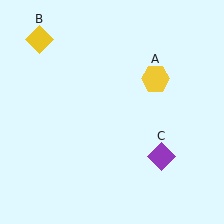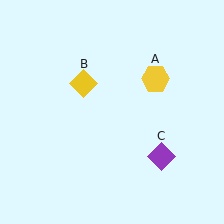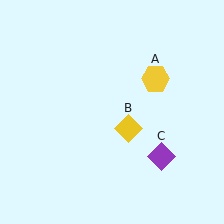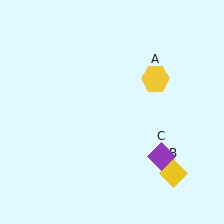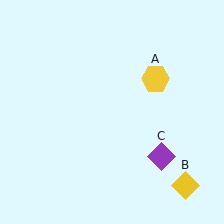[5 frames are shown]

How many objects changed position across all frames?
1 object changed position: yellow diamond (object B).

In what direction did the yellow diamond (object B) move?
The yellow diamond (object B) moved down and to the right.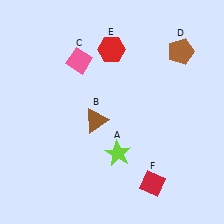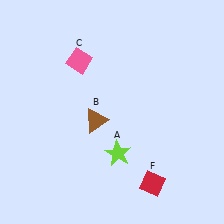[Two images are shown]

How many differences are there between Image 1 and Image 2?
There are 2 differences between the two images.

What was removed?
The red hexagon (E), the brown pentagon (D) were removed in Image 2.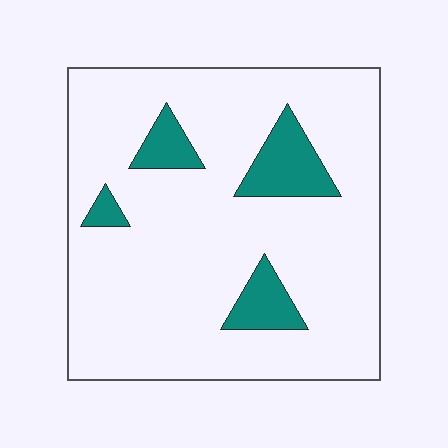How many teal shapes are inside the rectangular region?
4.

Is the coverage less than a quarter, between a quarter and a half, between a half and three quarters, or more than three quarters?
Less than a quarter.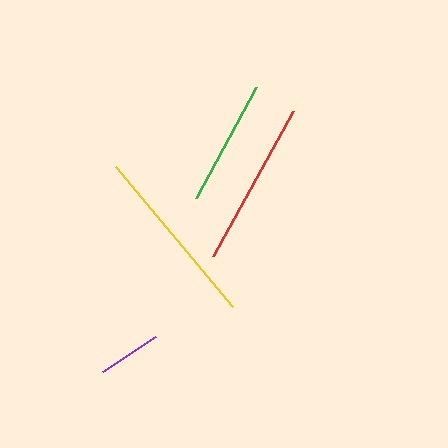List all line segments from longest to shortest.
From longest to shortest: yellow, red, green, purple.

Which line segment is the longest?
The yellow line is the longest at approximately 183 pixels.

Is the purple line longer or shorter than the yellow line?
The yellow line is longer than the purple line.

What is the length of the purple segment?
The purple segment is approximately 64 pixels long.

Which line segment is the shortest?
The purple line is the shortest at approximately 64 pixels.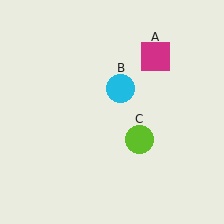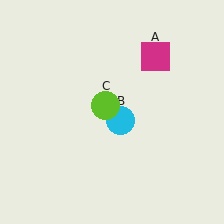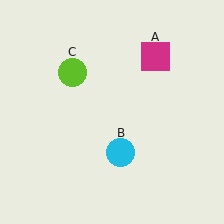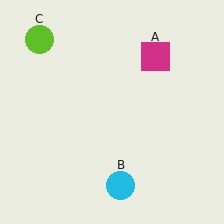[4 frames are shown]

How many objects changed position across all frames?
2 objects changed position: cyan circle (object B), lime circle (object C).